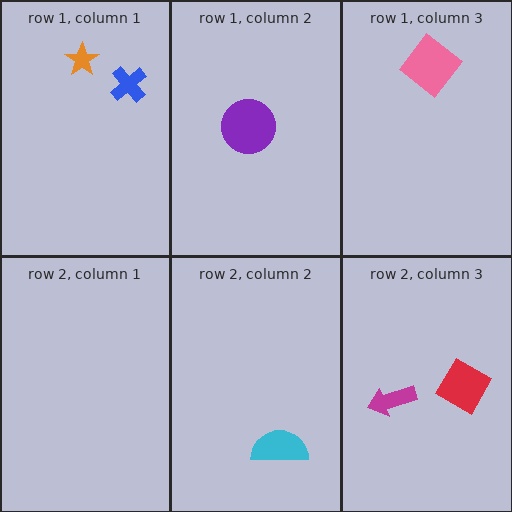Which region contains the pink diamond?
The row 1, column 3 region.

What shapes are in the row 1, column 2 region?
The purple circle.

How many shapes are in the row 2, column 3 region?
2.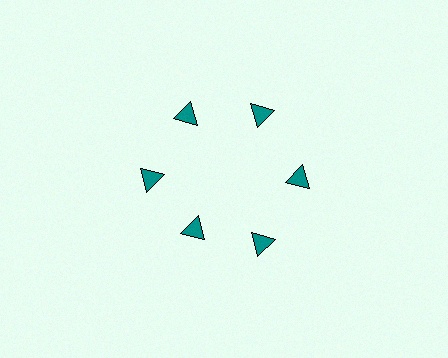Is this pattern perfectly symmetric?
No. The 6 teal triangles are arranged in a ring, but one element near the 7 o'clock position is pulled inward toward the center, breaking the 6-fold rotational symmetry.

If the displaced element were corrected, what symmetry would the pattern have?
It would have 6-fold rotational symmetry — the pattern would map onto itself every 60 degrees.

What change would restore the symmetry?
The symmetry would be restored by moving it outward, back onto the ring so that all 6 triangles sit at equal angles and equal distance from the center.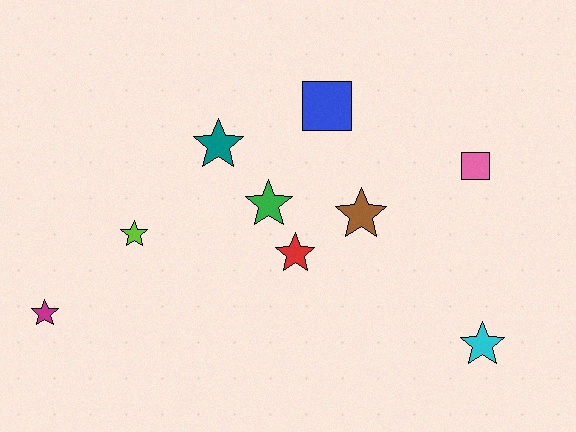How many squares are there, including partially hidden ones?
There are 2 squares.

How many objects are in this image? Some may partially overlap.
There are 9 objects.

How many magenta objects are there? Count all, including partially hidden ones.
There is 1 magenta object.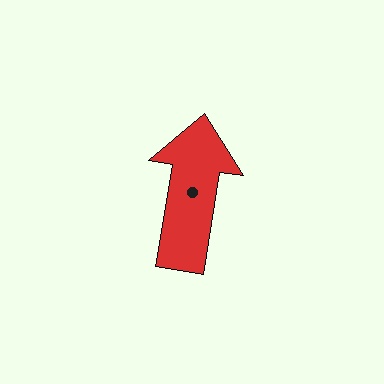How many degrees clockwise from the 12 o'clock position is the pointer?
Approximately 9 degrees.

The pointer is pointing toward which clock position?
Roughly 12 o'clock.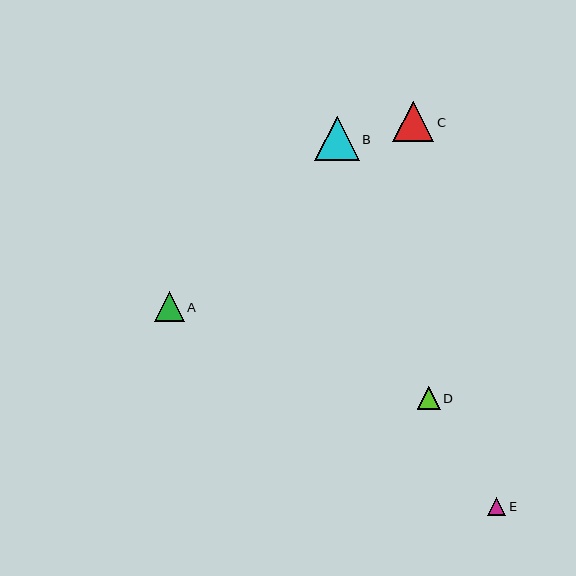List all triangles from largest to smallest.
From largest to smallest: B, C, A, D, E.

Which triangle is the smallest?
Triangle E is the smallest with a size of approximately 18 pixels.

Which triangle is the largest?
Triangle B is the largest with a size of approximately 44 pixels.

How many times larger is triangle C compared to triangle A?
Triangle C is approximately 1.4 times the size of triangle A.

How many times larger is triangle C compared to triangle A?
Triangle C is approximately 1.4 times the size of triangle A.